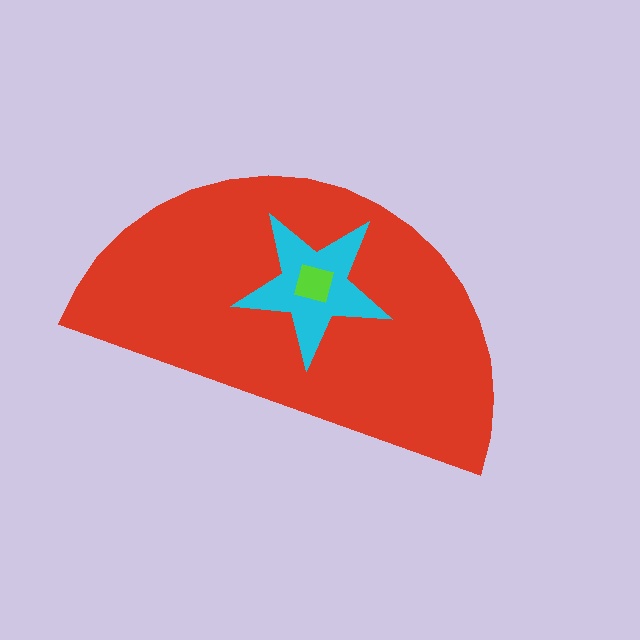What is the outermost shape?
The red semicircle.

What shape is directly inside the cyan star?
The lime square.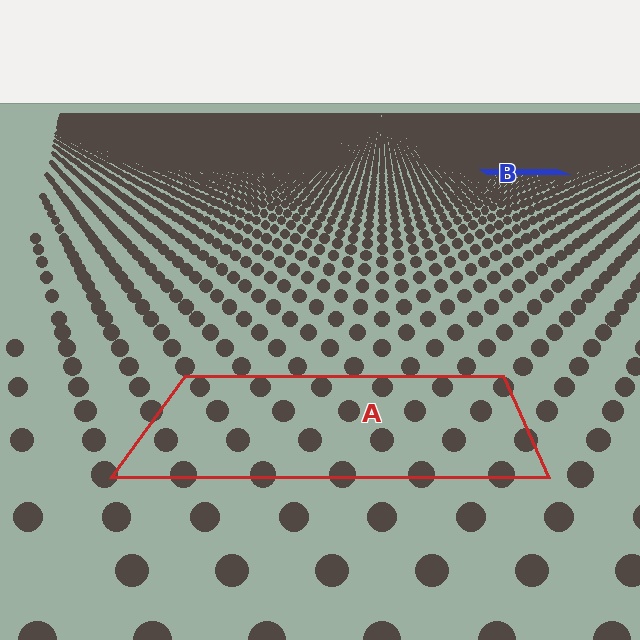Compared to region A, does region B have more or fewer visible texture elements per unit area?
Region B has more texture elements per unit area — they are packed more densely because it is farther away.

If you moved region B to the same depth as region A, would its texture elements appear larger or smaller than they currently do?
They would appear larger. At a closer depth, the same texture elements are projected at a bigger on-screen size.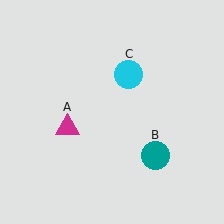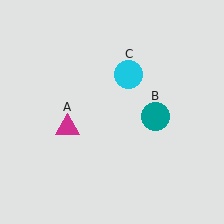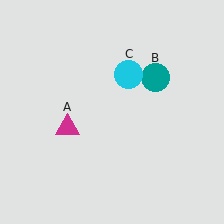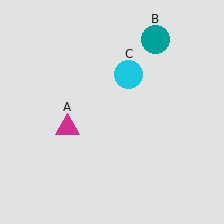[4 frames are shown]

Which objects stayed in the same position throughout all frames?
Magenta triangle (object A) and cyan circle (object C) remained stationary.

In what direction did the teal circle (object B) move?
The teal circle (object B) moved up.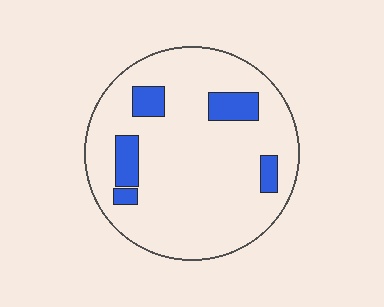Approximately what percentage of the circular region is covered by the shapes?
Approximately 15%.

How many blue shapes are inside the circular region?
5.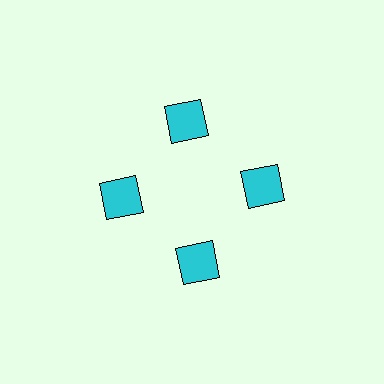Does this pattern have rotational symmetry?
Yes, this pattern has 4-fold rotational symmetry. It looks the same after rotating 90 degrees around the center.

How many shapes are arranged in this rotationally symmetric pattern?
There are 4 shapes, arranged in 4 groups of 1.